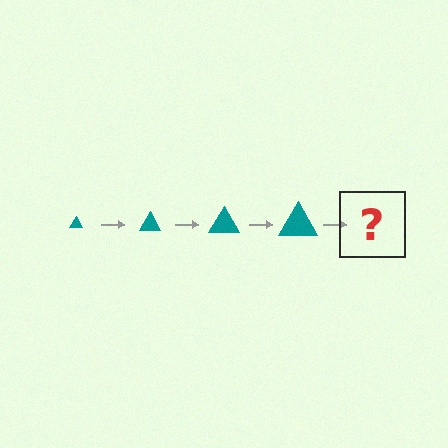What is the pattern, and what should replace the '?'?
The pattern is that the triangle gets progressively larger each step. The '?' should be a teal triangle, larger than the previous one.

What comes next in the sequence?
The next element should be a teal triangle, larger than the previous one.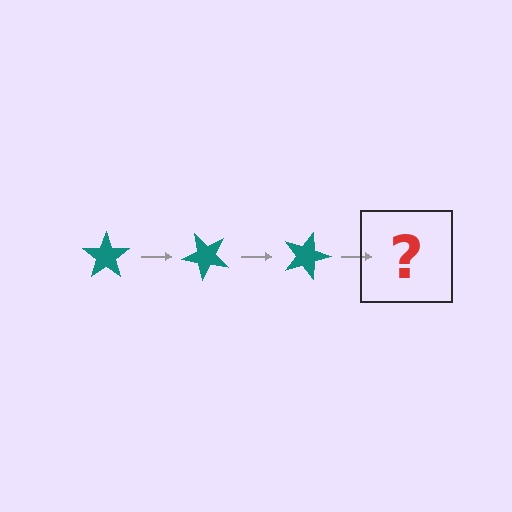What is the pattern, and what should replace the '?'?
The pattern is that the star rotates 45 degrees each step. The '?' should be a teal star rotated 135 degrees.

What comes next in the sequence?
The next element should be a teal star rotated 135 degrees.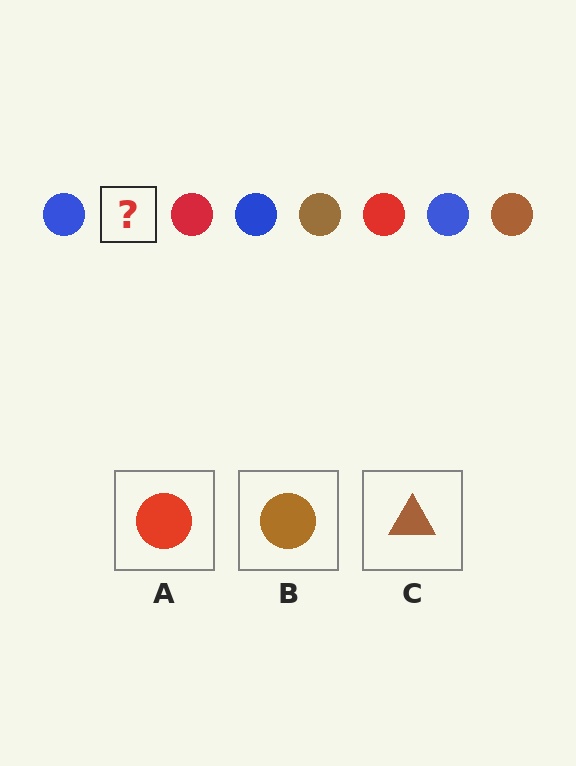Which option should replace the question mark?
Option B.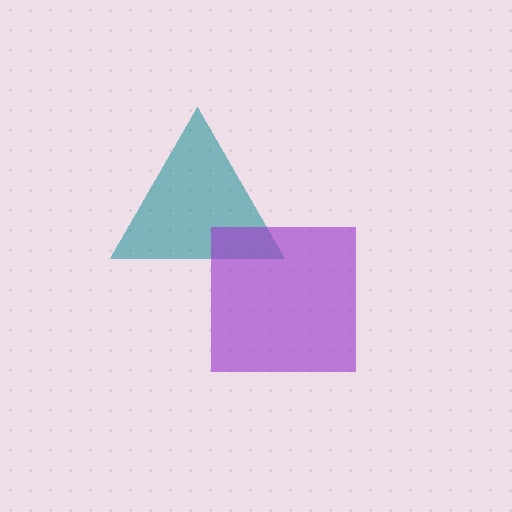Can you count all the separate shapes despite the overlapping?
Yes, there are 2 separate shapes.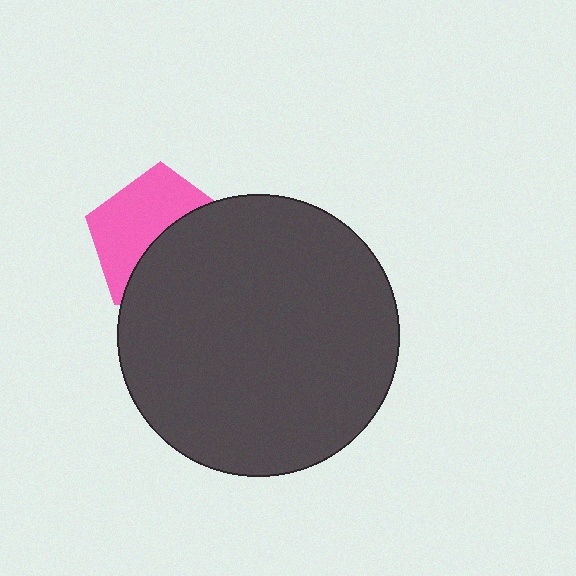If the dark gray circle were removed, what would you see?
You would see the complete pink pentagon.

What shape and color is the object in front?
The object in front is a dark gray circle.